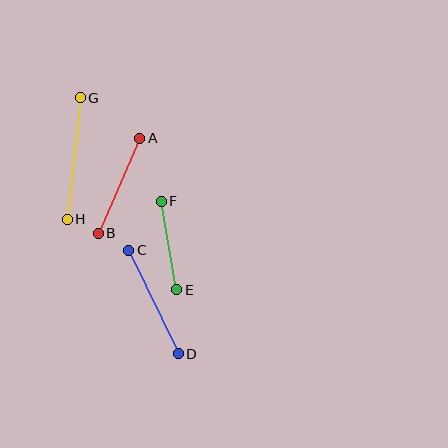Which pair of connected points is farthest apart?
Points G and H are farthest apart.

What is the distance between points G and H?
The distance is approximately 122 pixels.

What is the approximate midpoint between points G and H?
The midpoint is at approximately (74, 158) pixels.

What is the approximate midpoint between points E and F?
The midpoint is at approximately (169, 245) pixels.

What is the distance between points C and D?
The distance is approximately 115 pixels.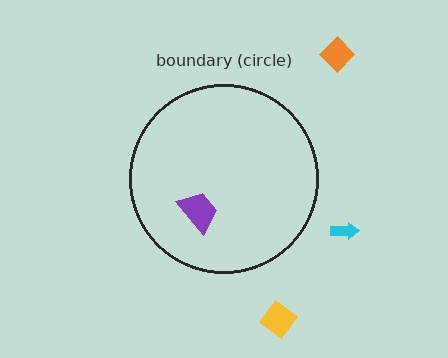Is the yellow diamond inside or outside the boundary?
Outside.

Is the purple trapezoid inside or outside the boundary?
Inside.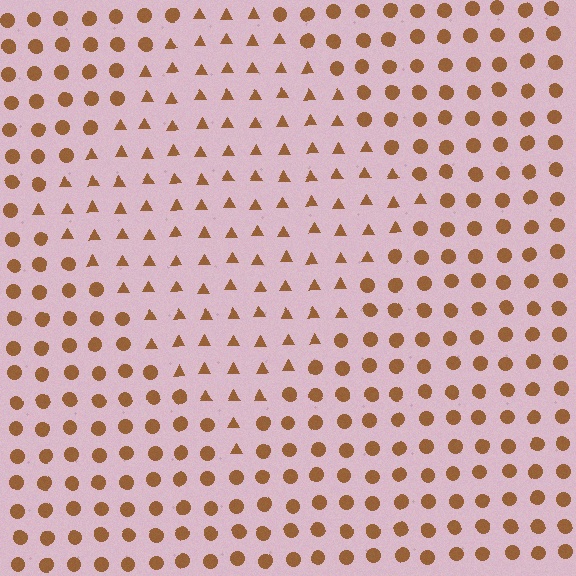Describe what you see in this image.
The image is filled with small brown elements arranged in a uniform grid. A diamond-shaped region contains triangles, while the surrounding area contains circles. The boundary is defined purely by the change in element shape.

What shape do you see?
I see a diamond.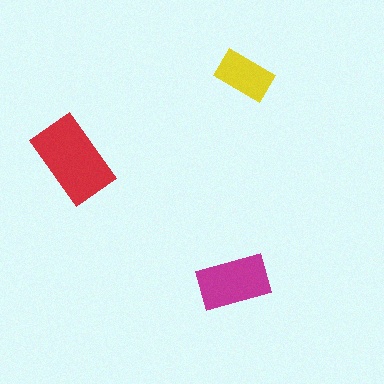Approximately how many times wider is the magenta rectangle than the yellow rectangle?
About 1.5 times wider.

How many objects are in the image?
There are 3 objects in the image.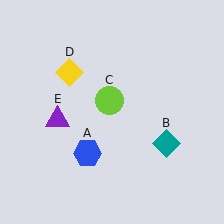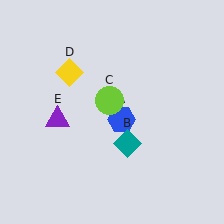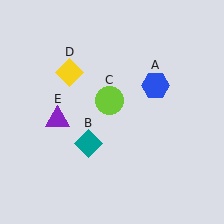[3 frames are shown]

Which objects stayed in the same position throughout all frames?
Lime circle (object C) and yellow diamond (object D) and purple triangle (object E) remained stationary.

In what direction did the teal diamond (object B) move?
The teal diamond (object B) moved left.